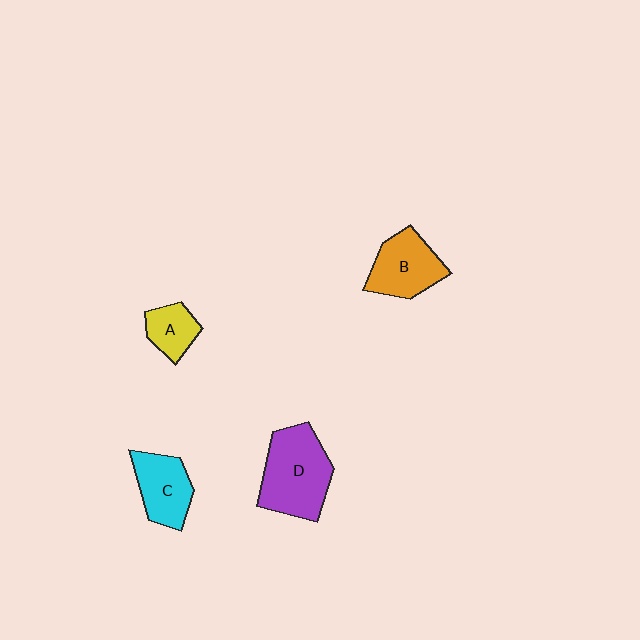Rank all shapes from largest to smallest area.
From largest to smallest: D (purple), B (orange), C (cyan), A (yellow).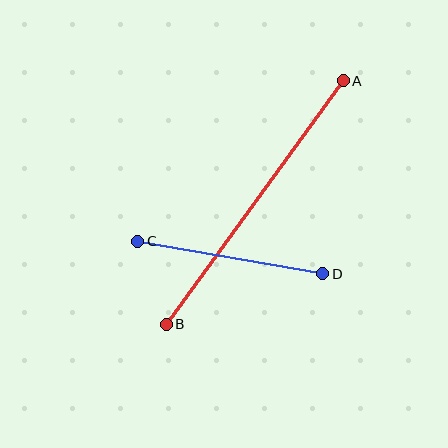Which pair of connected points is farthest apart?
Points A and B are farthest apart.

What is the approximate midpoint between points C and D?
The midpoint is at approximately (230, 258) pixels.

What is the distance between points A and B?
The distance is approximately 301 pixels.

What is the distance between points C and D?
The distance is approximately 188 pixels.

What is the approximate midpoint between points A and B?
The midpoint is at approximately (255, 202) pixels.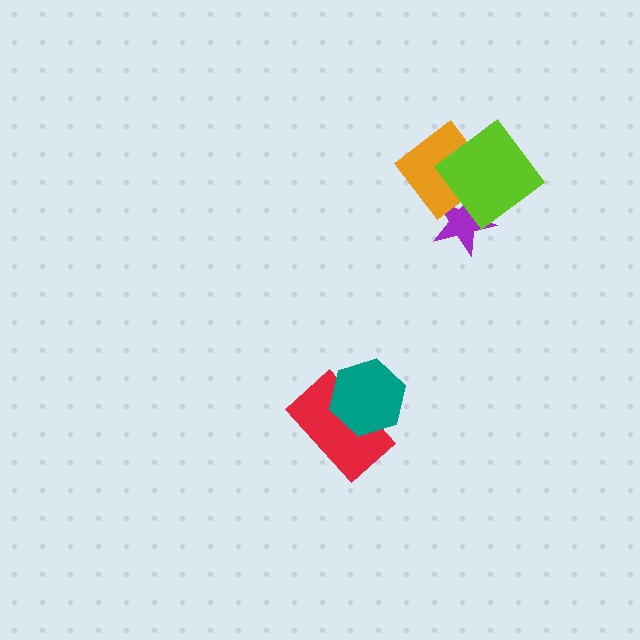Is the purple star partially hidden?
Yes, it is partially covered by another shape.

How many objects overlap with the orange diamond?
2 objects overlap with the orange diamond.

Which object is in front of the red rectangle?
The teal hexagon is in front of the red rectangle.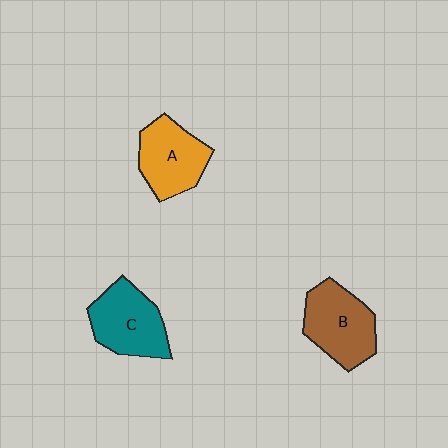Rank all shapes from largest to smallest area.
From largest to smallest: B (brown), C (teal), A (orange).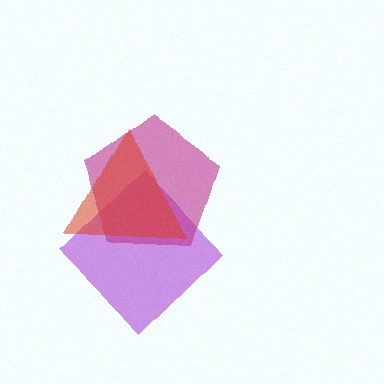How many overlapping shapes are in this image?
There are 3 overlapping shapes in the image.